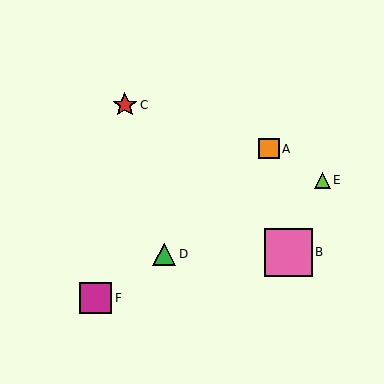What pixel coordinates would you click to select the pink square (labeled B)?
Click at (288, 252) to select the pink square B.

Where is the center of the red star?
The center of the red star is at (125, 105).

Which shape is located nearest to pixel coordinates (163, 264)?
The green triangle (labeled D) at (164, 254) is nearest to that location.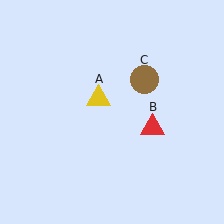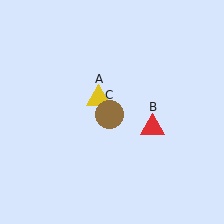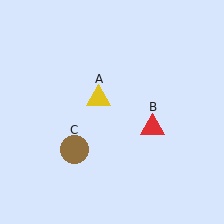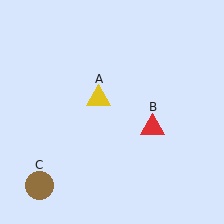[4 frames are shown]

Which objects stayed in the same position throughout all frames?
Yellow triangle (object A) and red triangle (object B) remained stationary.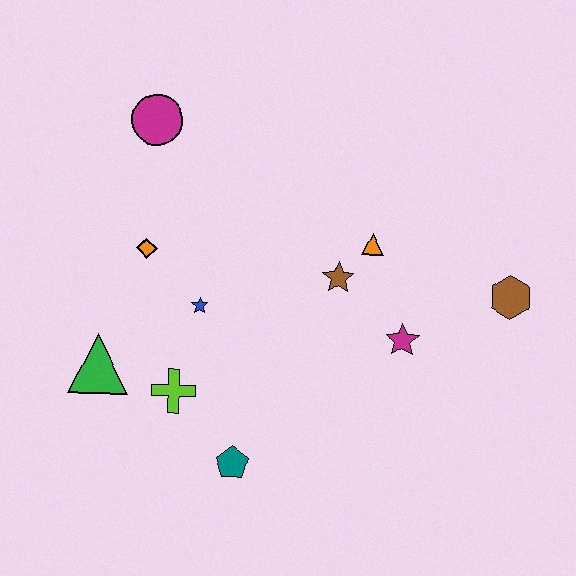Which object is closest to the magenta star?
The brown star is closest to the magenta star.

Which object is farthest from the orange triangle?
The green triangle is farthest from the orange triangle.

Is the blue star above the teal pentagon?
Yes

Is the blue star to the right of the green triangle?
Yes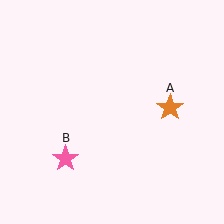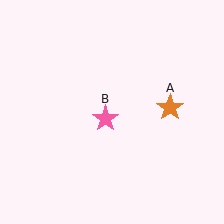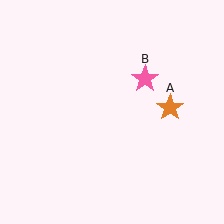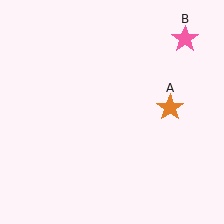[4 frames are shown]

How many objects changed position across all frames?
1 object changed position: pink star (object B).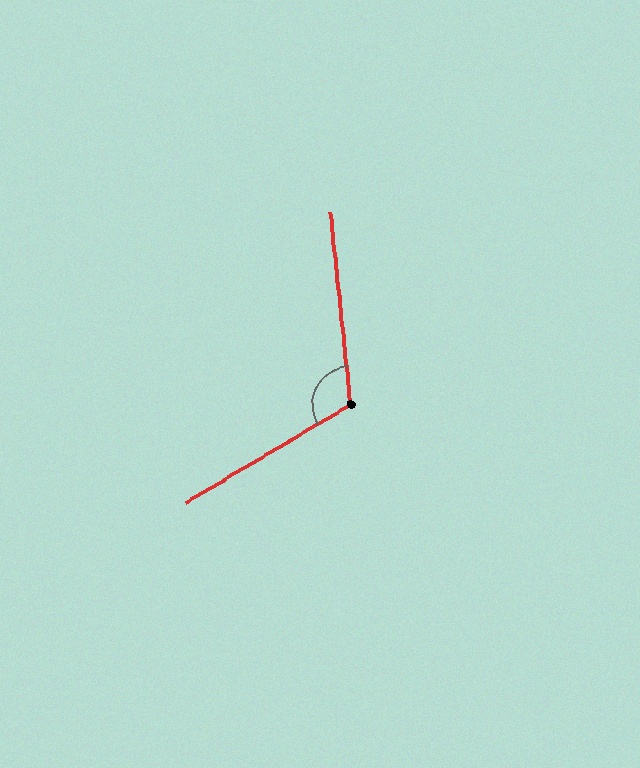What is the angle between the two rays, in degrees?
Approximately 115 degrees.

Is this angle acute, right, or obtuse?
It is obtuse.